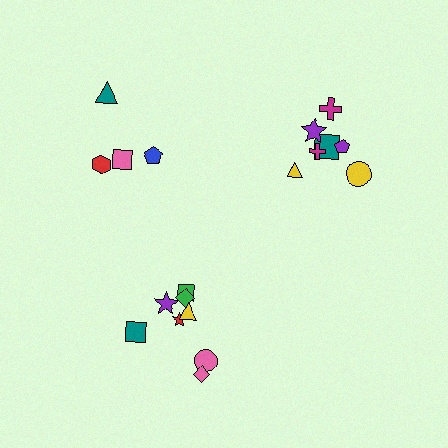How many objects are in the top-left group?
There are 4 objects.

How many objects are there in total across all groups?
There are 19 objects.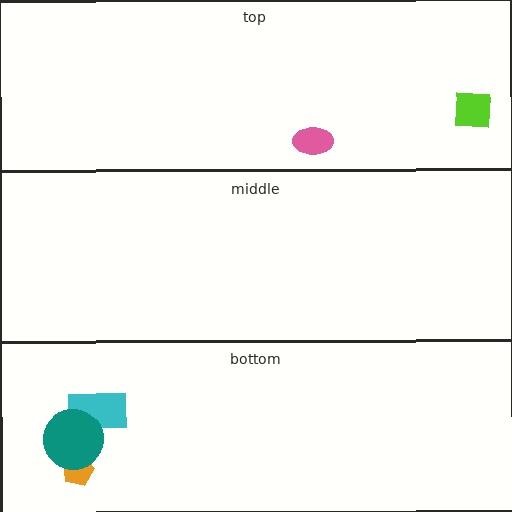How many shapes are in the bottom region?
3.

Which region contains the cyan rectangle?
The bottom region.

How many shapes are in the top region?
2.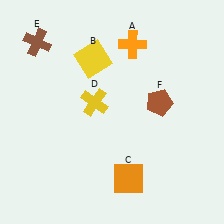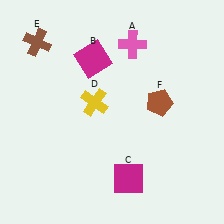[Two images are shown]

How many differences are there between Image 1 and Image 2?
There are 3 differences between the two images.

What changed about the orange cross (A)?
In Image 1, A is orange. In Image 2, it changed to pink.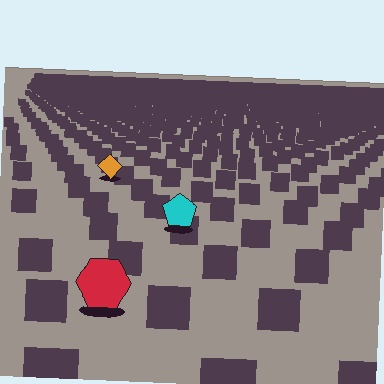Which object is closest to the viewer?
The red hexagon is closest. The texture marks near it are larger and more spread out.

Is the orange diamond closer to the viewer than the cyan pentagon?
No. The cyan pentagon is closer — you can tell from the texture gradient: the ground texture is coarser near it.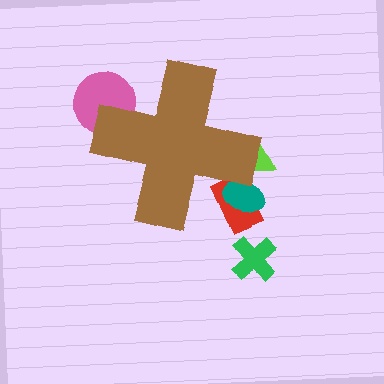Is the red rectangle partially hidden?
Yes, the red rectangle is partially hidden behind the brown cross.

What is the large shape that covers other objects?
A brown cross.